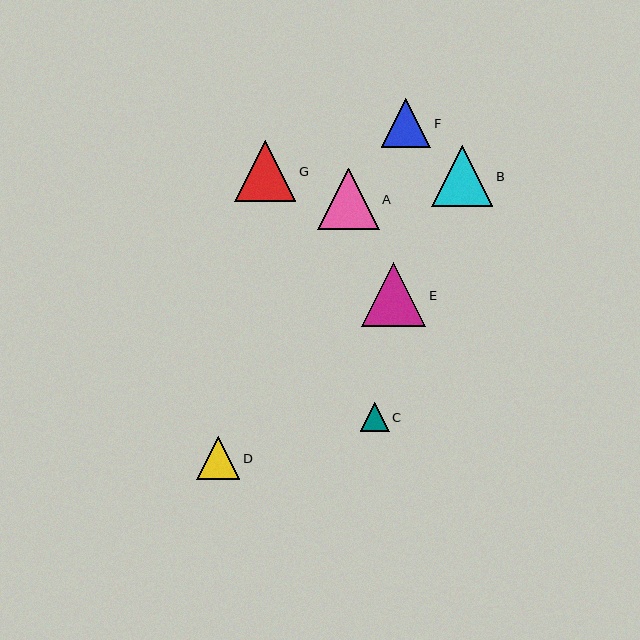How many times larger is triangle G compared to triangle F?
Triangle G is approximately 1.2 times the size of triangle F.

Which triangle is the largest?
Triangle E is the largest with a size of approximately 64 pixels.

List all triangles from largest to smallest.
From largest to smallest: E, G, A, B, F, D, C.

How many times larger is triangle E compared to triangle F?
Triangle E is approximately 1.3 times the size of triangle F.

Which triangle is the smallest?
Triangle C is the smallest with a size of approximately 29 pixels.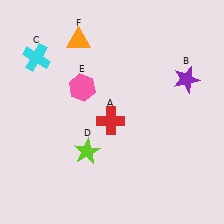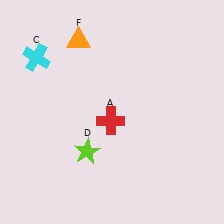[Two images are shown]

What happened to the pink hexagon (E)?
The pink hexagon (E) was removed in Image 2. It was in the top-left area of Image 1.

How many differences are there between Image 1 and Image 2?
There are 2 differences between the two images.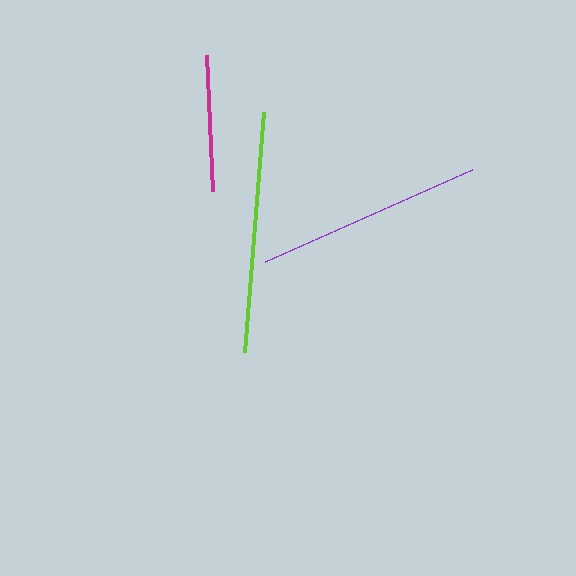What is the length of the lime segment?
The lime segment is approximately 241 pixels long.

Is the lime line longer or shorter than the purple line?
The lime line is longer than the purple line.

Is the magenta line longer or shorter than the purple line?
The purple line is longer than the magenta line.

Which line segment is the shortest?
The magenta line is the shortest at approximately 136 pixels.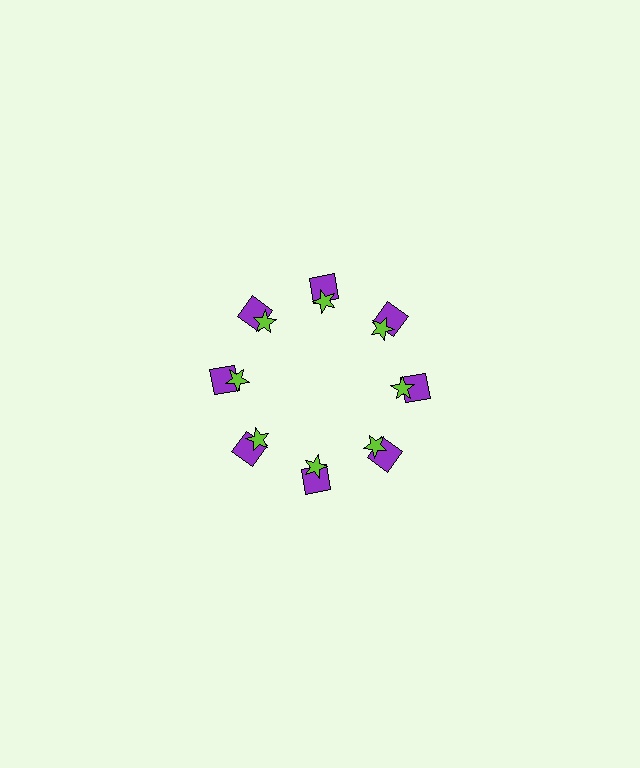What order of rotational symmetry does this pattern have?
This pattern has 8-fold rotational symmetry.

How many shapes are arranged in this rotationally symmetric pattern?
There are 16 shapes, arranged in 8 groups of 2.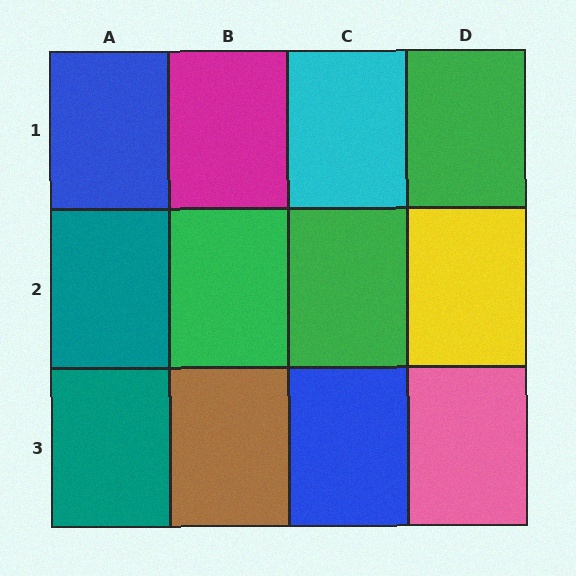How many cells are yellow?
1 cell is yellow.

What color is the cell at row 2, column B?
Green.